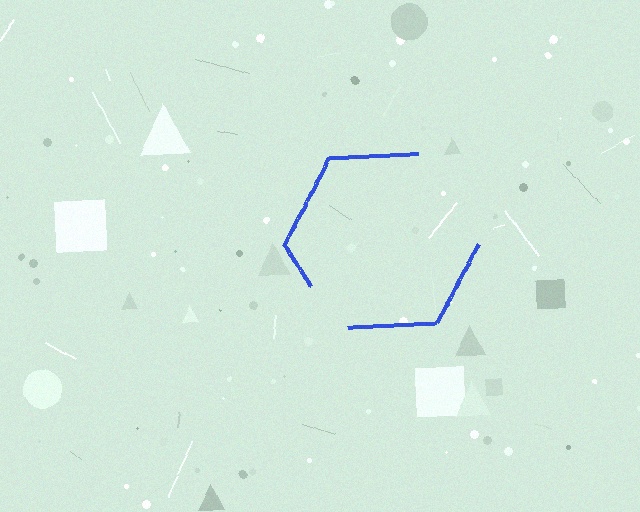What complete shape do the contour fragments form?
The contour fragments form a hexagon.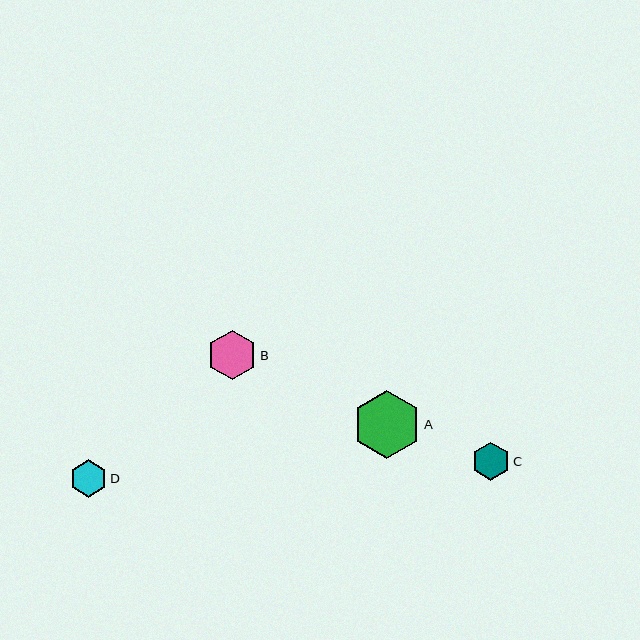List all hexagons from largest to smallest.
From largest to smallest: A, B, C, D.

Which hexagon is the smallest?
Hexagon D is the smallest with a size of approximately 38 pixels.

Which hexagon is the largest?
Hexagon A is the largest with a size of approximately 68 pixels.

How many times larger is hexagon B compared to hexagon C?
Hexagon B is approximately 1.3 times the size of hexagon C.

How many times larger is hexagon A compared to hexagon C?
Hexagon A is approximately 1.8 times the size of hexagon C.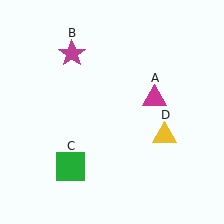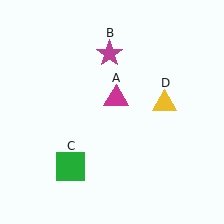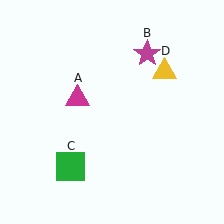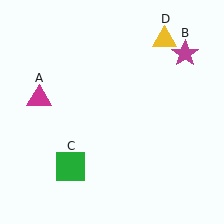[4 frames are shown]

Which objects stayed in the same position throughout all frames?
Green square (object C) remained stationary.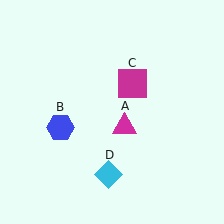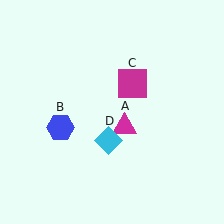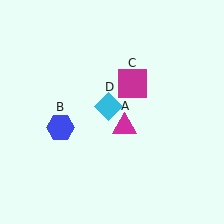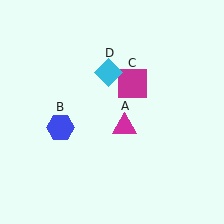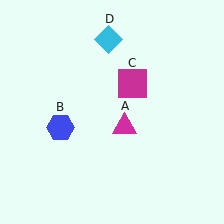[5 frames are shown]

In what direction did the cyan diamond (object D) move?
The cyan diamond (object D) moved up.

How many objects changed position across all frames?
1 object changed position: cyan diamond (object D).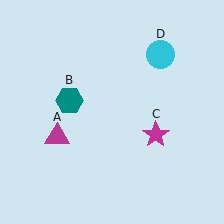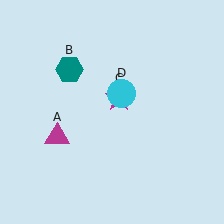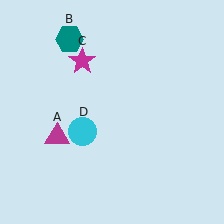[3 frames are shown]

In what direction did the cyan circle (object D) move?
The cyan circle (object D) moved down and to the left.